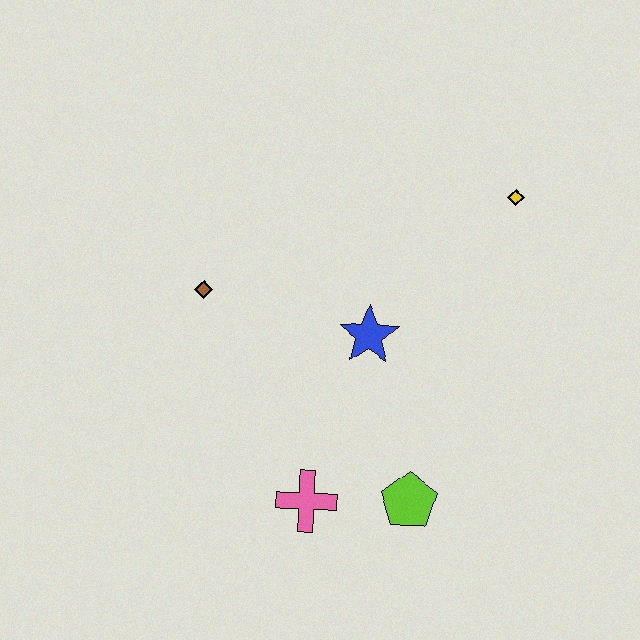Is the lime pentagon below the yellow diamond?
Yes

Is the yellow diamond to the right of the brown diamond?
Yes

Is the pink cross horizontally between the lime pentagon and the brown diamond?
Yes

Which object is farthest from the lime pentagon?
The yellow diamond is farthest from the lime pentagon.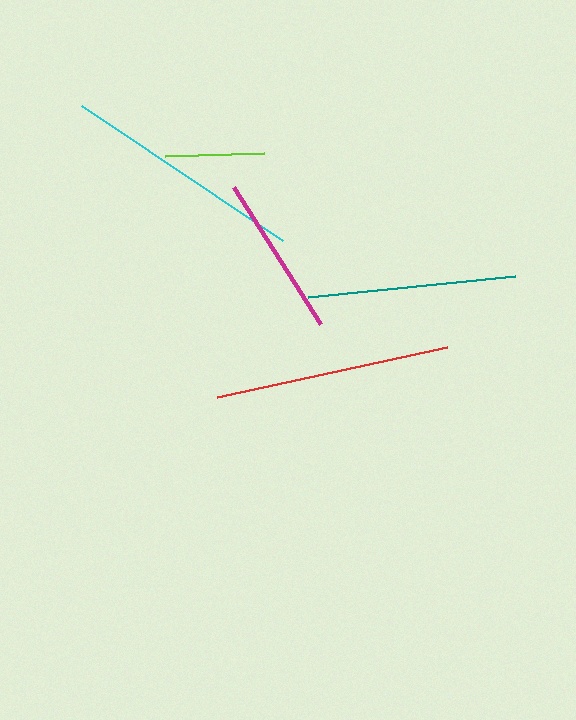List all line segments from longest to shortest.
From longest to shortest: cyan, red, teal, magenta, lime.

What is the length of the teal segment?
The teal segment is approximately 208 pixels long.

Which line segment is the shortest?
The lime line is the shortest at approximately 99 pixels.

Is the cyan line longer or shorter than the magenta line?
The cyan line is longer than the magenta line.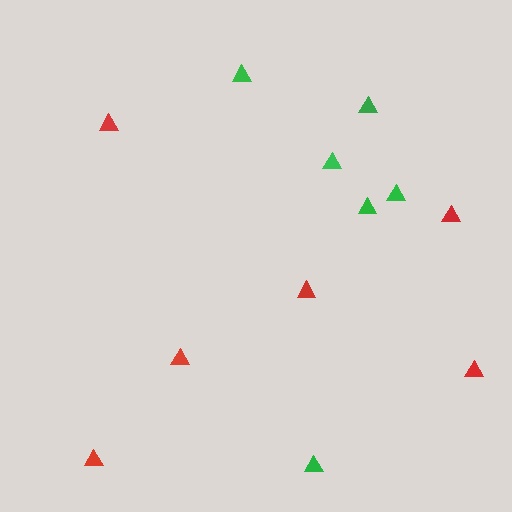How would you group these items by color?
There are 2 groups: one group of red triangles (6) and one group of green triangles (6).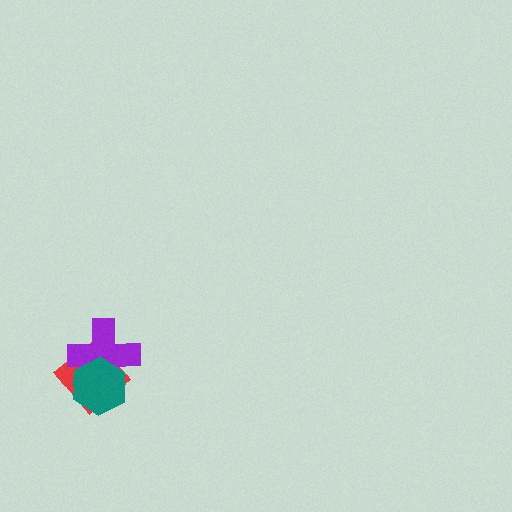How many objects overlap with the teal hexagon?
2 objects overlap with the teal hexagon.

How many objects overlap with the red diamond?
2 objects overlap with the red diamond.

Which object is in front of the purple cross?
The teal hexagon is in front of the purple cross.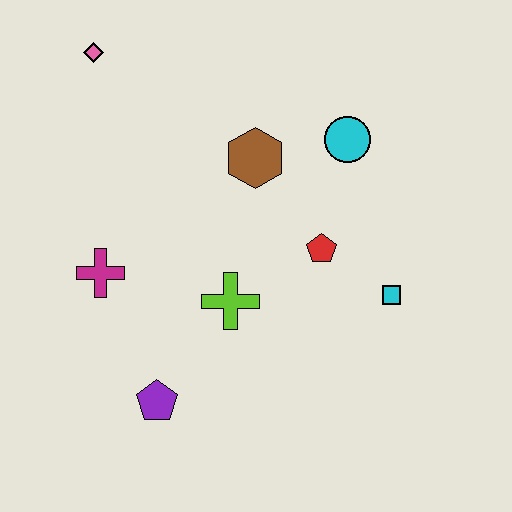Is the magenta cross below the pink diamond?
Yes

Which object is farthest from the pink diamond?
The cyan square is farthest from the pink diamond.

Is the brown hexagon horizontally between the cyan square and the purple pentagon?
Yes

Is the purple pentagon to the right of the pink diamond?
Yes